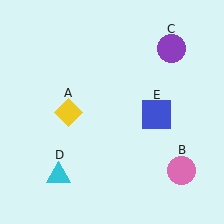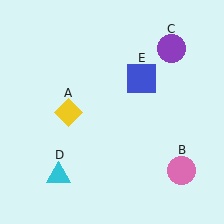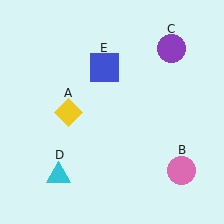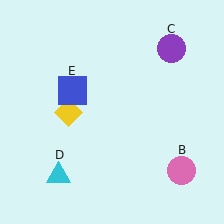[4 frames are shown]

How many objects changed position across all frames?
1 object changed position: blue square (object E).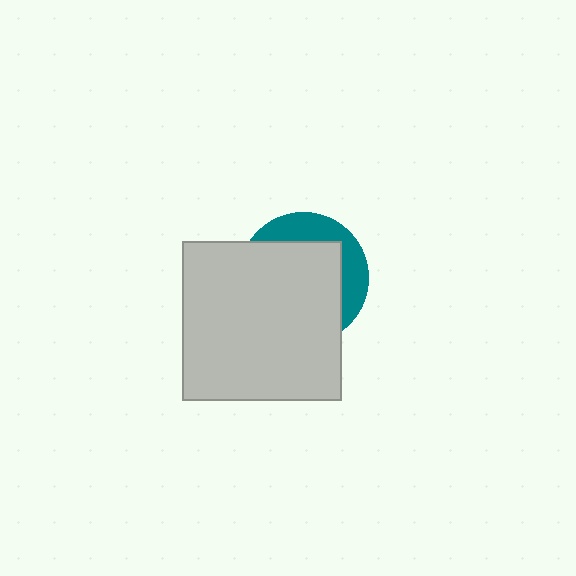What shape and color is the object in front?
The object in front is a light gray square.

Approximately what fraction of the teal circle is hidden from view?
Roughly 69% of the teal circle is hidden behind the light gray square.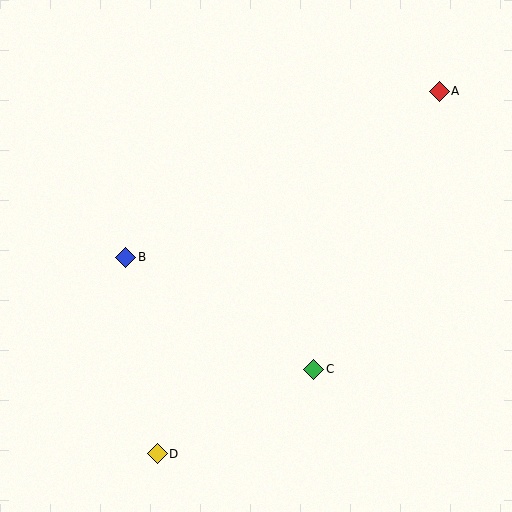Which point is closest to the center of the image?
Point C at (314, 369) is closest to the center.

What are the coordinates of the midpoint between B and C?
The midpoint between B and C is at (220, 313).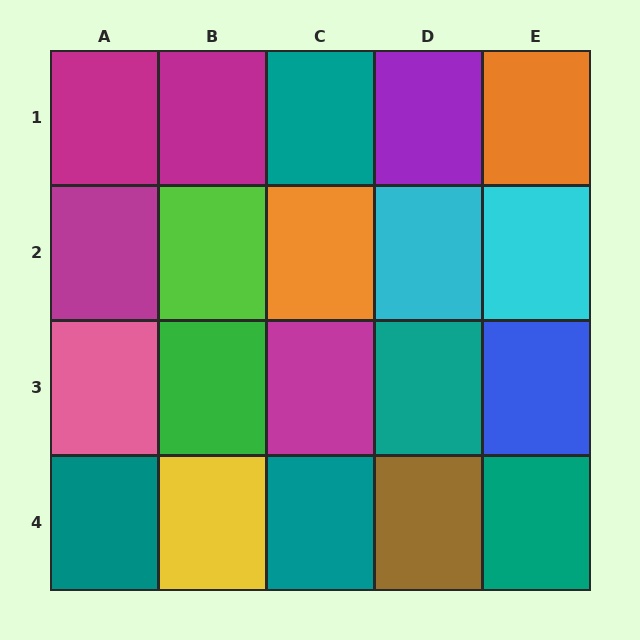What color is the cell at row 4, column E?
Teal.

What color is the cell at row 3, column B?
Green.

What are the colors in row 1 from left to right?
Magenta, magenta, teal, purple, orange.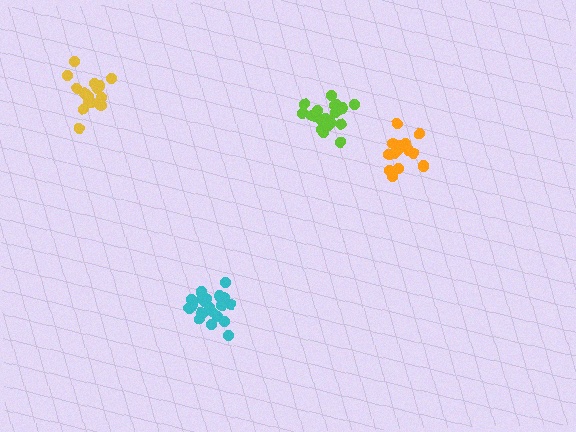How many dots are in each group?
Group 1: 21 dots, Group 2: 16 dots, Group 3: 16 dots, Group 4: 21 dots (74 total).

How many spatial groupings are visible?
There are 4 spatial groupings.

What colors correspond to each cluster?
The clusters are colored: lime, orange, yellow, cyan.